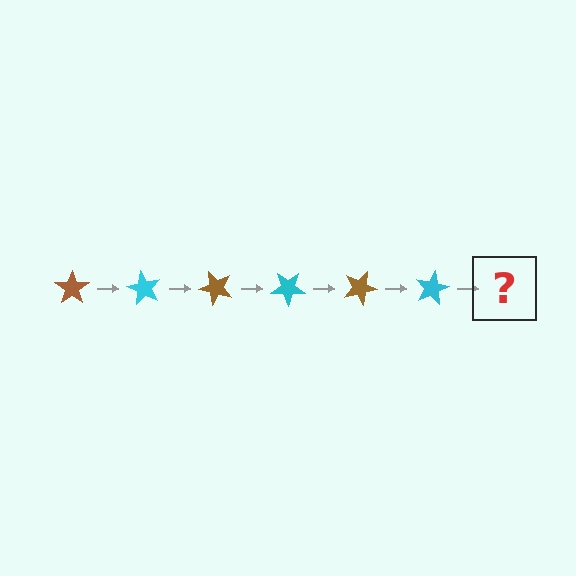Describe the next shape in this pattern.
It should be a brown star, rotated 360 degrees from the start.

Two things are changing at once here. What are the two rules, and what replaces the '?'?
The two rules are that it rotates 60 degrees each step and the color cycles through brown and cyan. The '?' should be a brown star, rotated 360 degrees from the start.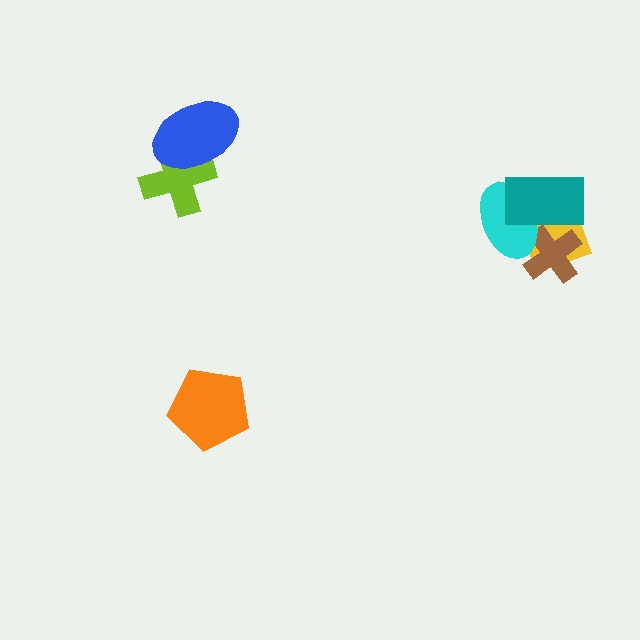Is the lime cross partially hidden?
Yes, it is partially covered by another shape.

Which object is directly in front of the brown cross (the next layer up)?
The cyan ellipse is directly in front of the brown cross.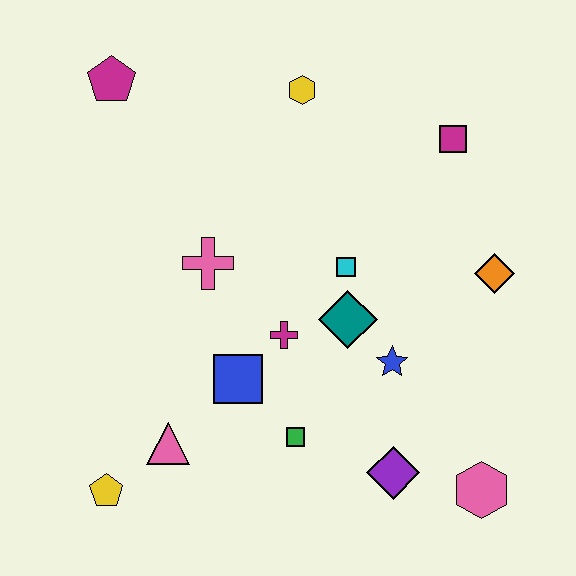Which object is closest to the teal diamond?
The cyan square is closest to the teal diamond.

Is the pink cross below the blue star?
No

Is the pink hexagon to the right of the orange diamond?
No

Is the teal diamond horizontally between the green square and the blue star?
Yes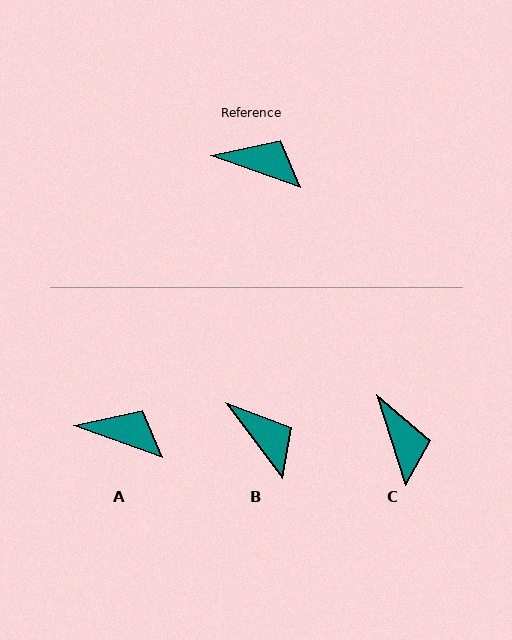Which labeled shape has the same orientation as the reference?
A.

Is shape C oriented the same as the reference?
No, it is off by about 52 degrees.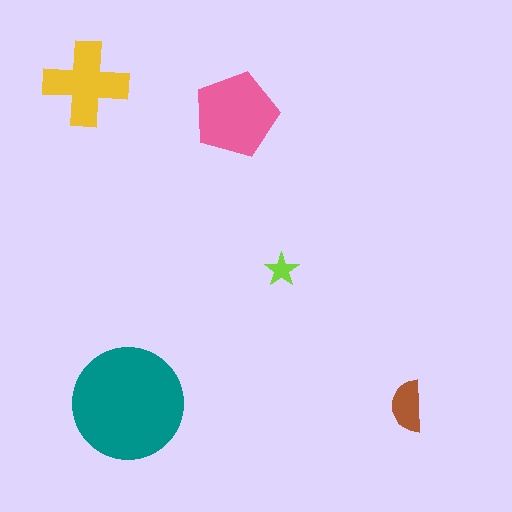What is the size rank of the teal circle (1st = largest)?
1st.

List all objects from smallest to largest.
The lime star, the brown semicircle, the yellow cross, the pink pentagon, the teal circle.